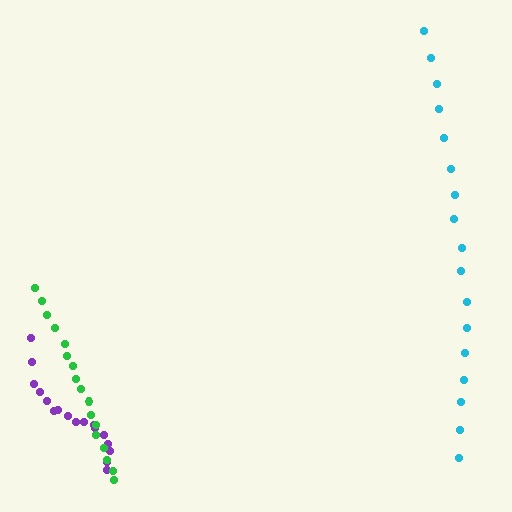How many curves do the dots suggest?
There are 3 distinct paths.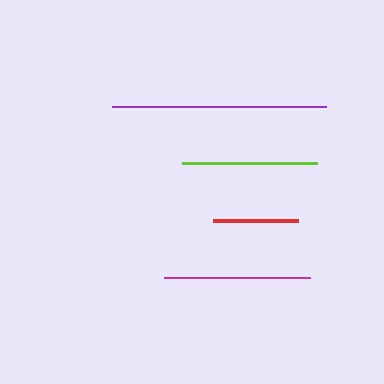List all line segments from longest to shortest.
From longest to shortest: purple, magenta, lime, red.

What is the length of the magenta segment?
The magenta segment is approximately 147 pixels long.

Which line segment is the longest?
The purple line is the longest at approximately 214 pixels.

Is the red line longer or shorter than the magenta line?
The magenta line is longer than the red line.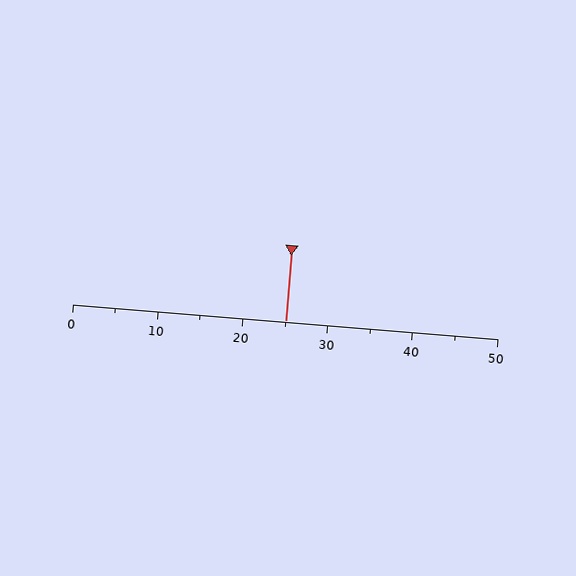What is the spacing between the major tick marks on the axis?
The major ticks are spaced 10 apart.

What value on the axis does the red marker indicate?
The marker indicates approximately 25.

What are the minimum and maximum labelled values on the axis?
The axis runs from 0 to 50.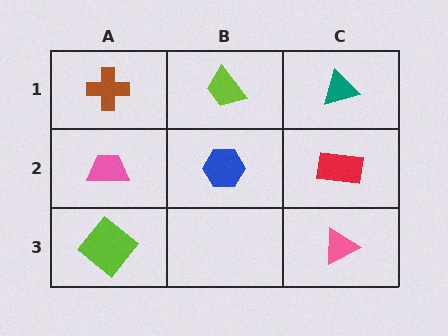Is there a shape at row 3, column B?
No, that cell is empty.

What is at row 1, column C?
A teal triangle.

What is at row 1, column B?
A lime trapezoid.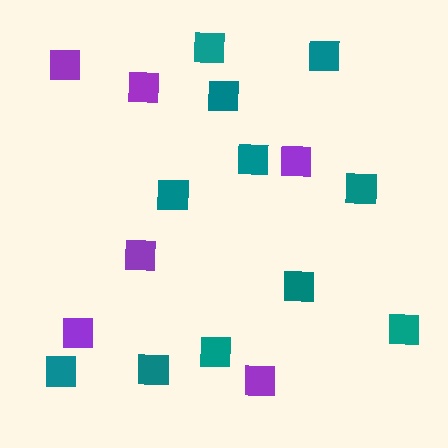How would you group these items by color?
There are 2 groups: one group of purple squares (6) and one group of teal squares (11).